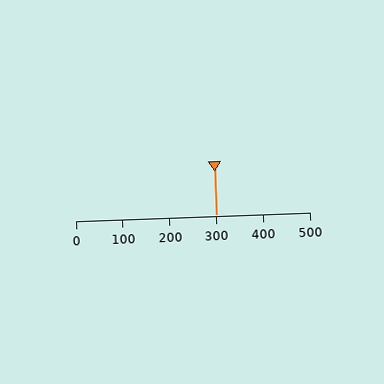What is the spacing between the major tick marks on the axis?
The major ticks are spaced 100 apart.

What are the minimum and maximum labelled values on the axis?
The axis runs from 0 to 500.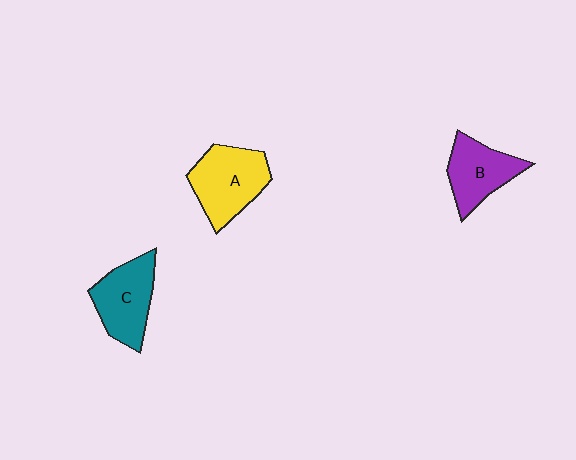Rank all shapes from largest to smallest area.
From largest to smallest: A (yellow), C (teal), B (purple).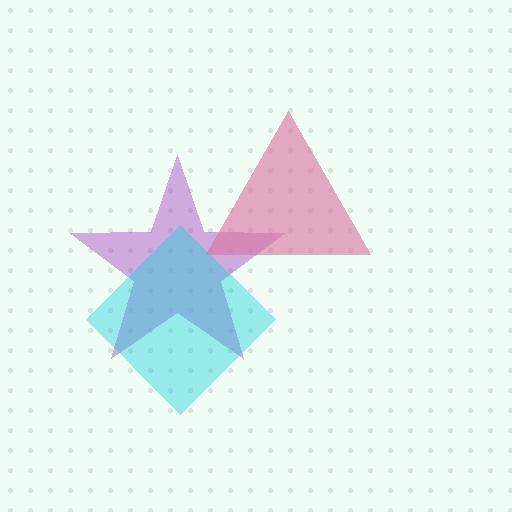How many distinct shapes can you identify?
There are 3 distinct shapes: a purple star, a pink triangle, a cyan diamond.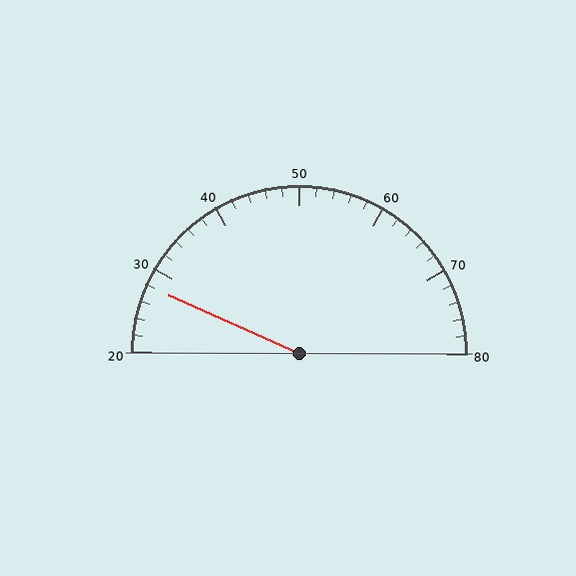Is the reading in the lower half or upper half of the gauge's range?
The reading is in the lower half of the range (20 to 80).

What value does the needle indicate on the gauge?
The needle indicates approximately 28.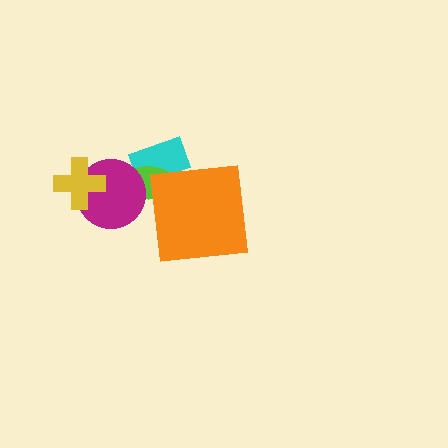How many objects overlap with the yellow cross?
1 object overlaps with the yellow cross.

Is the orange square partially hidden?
No, no other shape covers it.